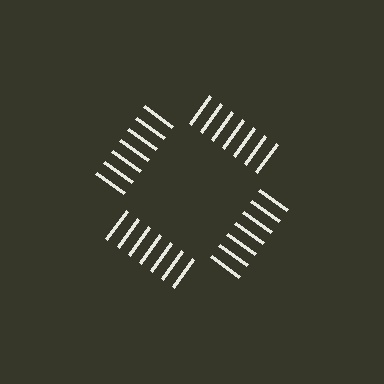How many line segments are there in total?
28 — 7 along each of the 4 edges.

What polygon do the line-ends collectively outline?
An illusory square — the line segments terminate on its edges but no continuous stroke is drawn.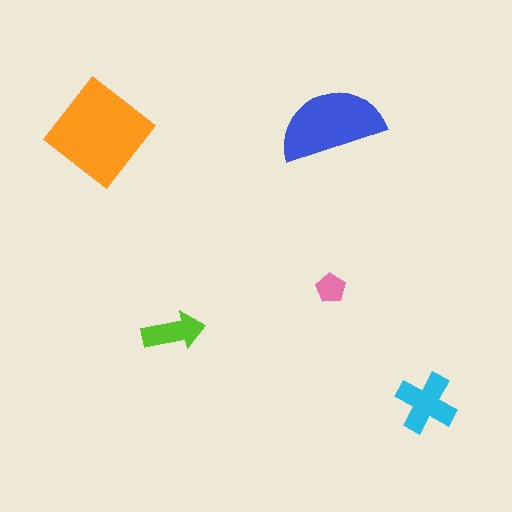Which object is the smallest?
The pink pentagon.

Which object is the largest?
The orange diamond.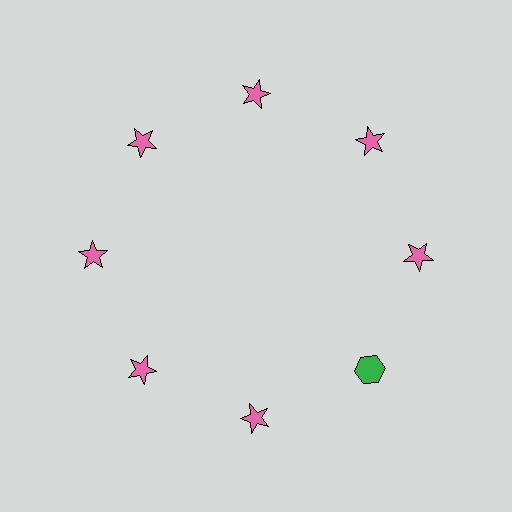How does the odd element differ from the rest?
It differs in both color (green instead of pink) and shape (hexagon instead of star).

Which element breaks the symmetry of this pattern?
The green hexagon at roughly the 4 o'clock position breaks the symmetry. All other shapes are pink stars.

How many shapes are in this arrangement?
There are 8 shapes arranged in a ring pattern.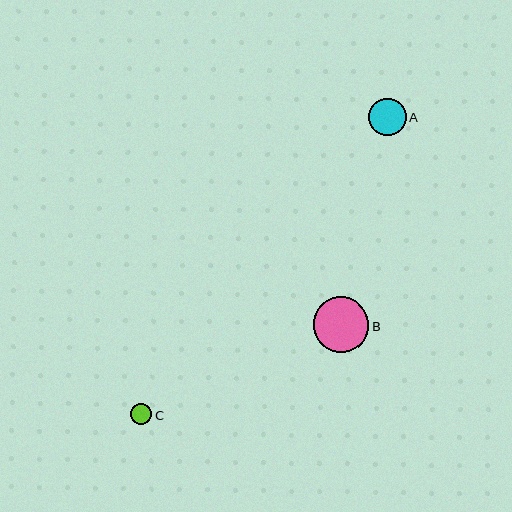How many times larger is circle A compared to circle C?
Circle A is approximately 1.7 times the size of circle C.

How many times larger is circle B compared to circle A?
Circle B is approximately 1.5 times the size of circle A.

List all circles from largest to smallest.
From largest to smallest: B, A, C.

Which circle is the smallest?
Circle C is the smallest with a size of approximately 21 pixels.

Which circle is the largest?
Circle B is the largest with a size of approximately 56 pixels.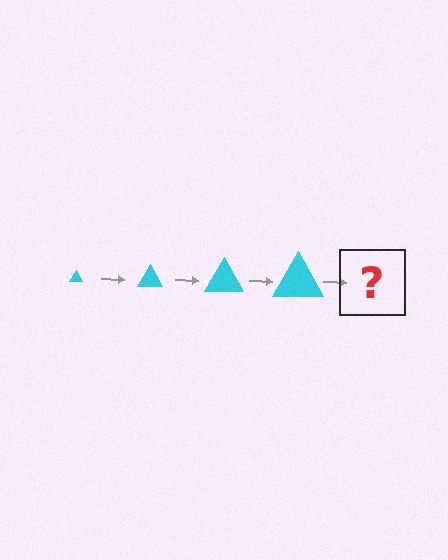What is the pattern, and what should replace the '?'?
The pattern is that the triangle gets progressively larger each step. The '?' should be a cyan triangle, larger than the previous one.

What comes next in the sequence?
The next element should be a cyan triangle, larger than the previous one.